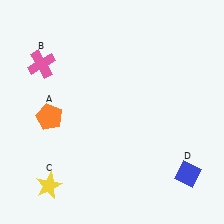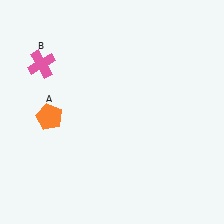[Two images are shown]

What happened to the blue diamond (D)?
The blue diamond (D) was removed in Image 2. It was in the bottom-right area of Image 1.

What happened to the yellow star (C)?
The yellow star (C) was removed in Image 2. It was in the bottom-left area of Image 1.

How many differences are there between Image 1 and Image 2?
There are 2 differences between the two images.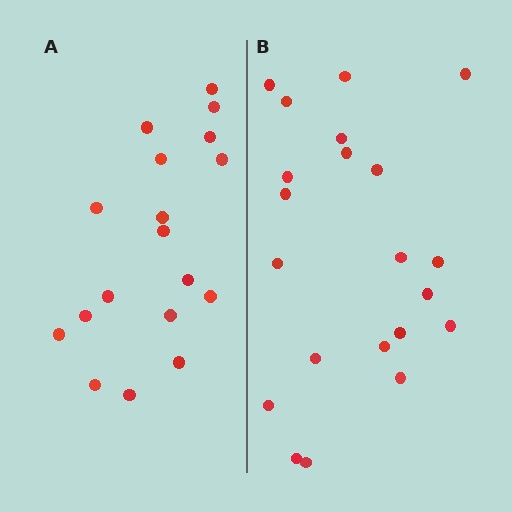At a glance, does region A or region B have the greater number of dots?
Region B (the right region) has more dots.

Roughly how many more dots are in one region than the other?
Region B has just a few more — roughly 2 or 3 more dots than region A.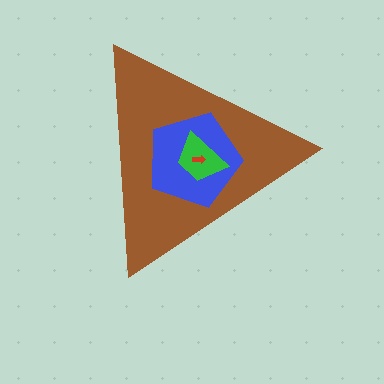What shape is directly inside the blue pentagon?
The green trapezoid.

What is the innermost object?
The red arrow.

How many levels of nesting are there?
4.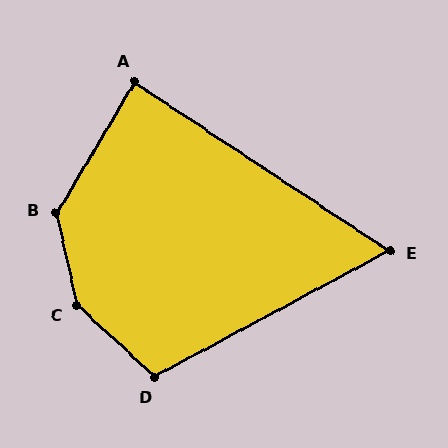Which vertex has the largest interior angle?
C, at approximately 145 degrees.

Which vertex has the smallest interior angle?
E, at approximately 62 degrees.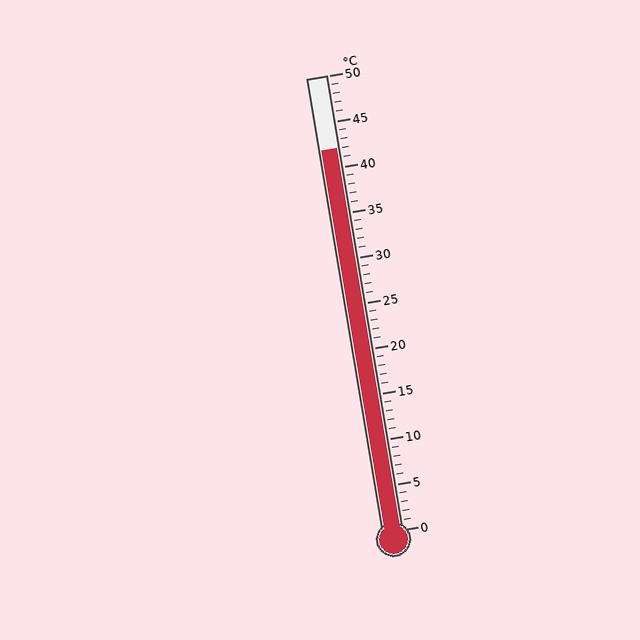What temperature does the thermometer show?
The thermometer shows approximately 42°C.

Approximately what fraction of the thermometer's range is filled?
The thermometer is filled to approximately 85% of its range.